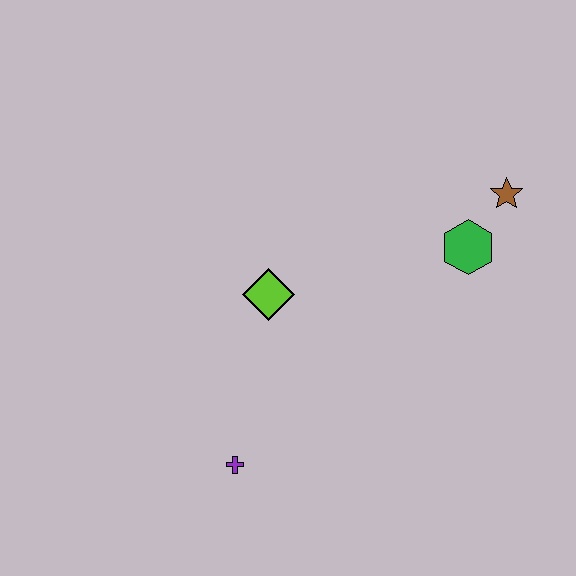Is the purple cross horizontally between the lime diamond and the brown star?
No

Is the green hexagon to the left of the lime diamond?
No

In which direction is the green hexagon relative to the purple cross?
The green hexagon is to the right of the purple cross.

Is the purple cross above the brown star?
No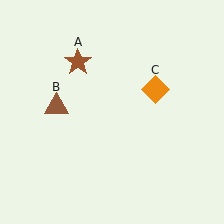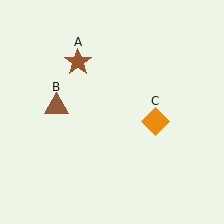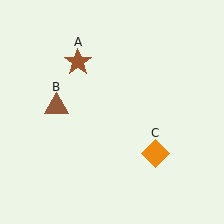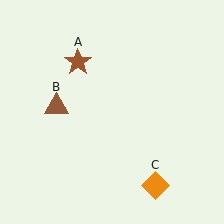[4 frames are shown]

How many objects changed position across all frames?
1 object changed position: orange diamond (object C).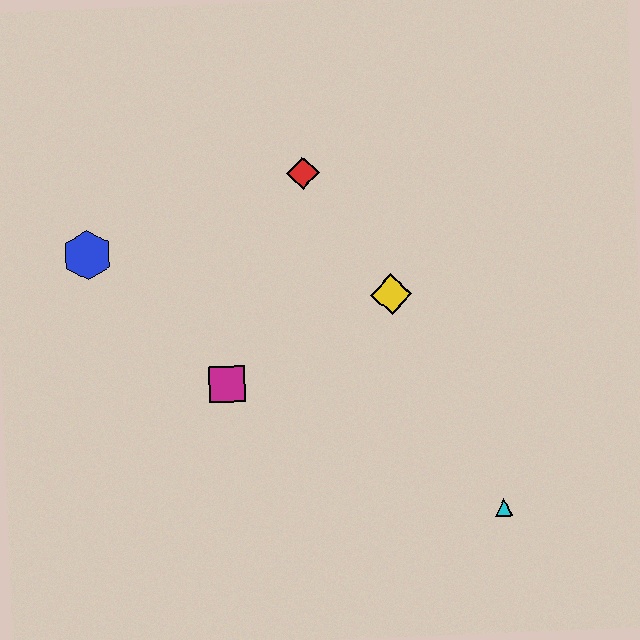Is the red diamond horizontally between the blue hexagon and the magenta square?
No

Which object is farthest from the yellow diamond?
The blue hexagon is farthest from the yellow diamond.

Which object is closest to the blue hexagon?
The magenta square is closest to the blue hexagon.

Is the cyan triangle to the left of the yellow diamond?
No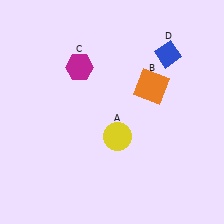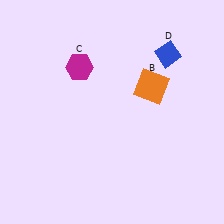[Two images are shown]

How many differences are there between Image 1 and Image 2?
There is 1 difference between the two images.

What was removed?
The yellow circle (A) was removed in Image 2.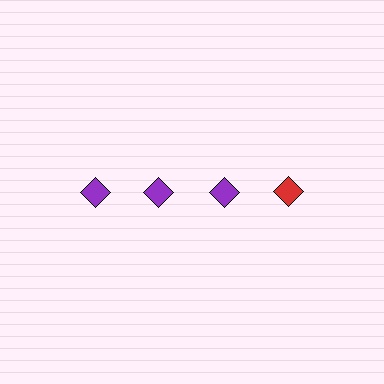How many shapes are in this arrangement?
There are 4 shapes arranged in a grid pattern.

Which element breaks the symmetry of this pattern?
The red diamond in the top row, second from right column breaks the symmetry. All other shapes are purple diamonds.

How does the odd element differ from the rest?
It has a different color: red instead of purple.